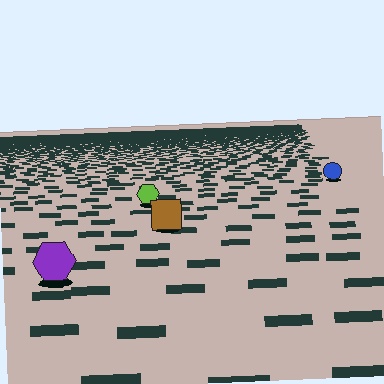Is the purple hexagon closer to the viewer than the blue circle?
Yes. The purple hexagon is closer — you can tell from the texture gradient: the ground texture is coarser near it.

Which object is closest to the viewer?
The purple hexagon is closest. The texture marks near it are larger and more spread out.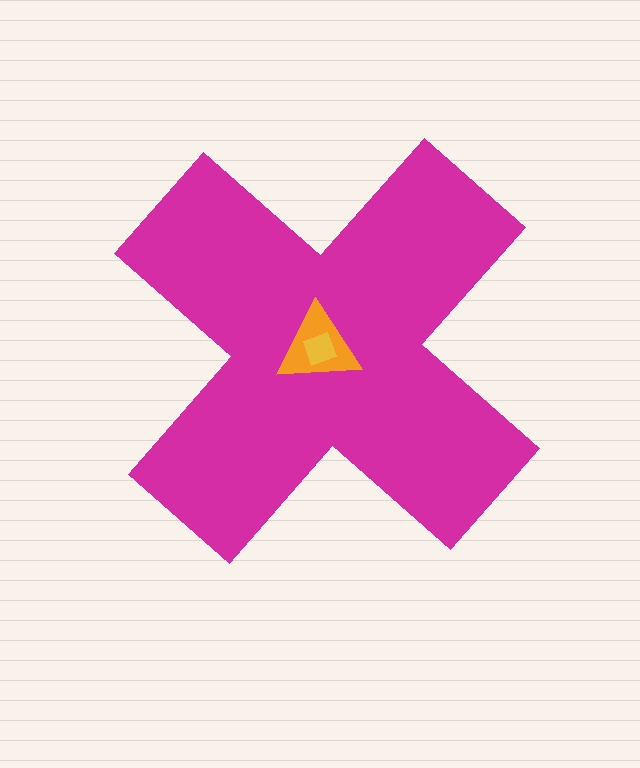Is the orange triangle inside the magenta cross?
Yes.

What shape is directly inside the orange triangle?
The yellow square.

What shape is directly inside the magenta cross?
The orange triangle.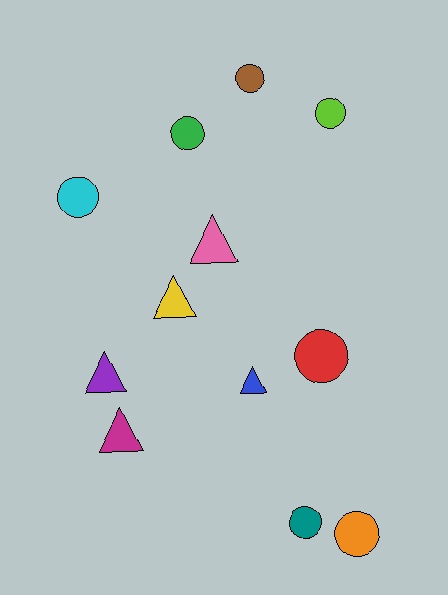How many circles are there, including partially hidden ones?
There are 7 circles.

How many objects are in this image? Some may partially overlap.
There are 12 objects.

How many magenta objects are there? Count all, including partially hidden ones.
There is 1 magenta object.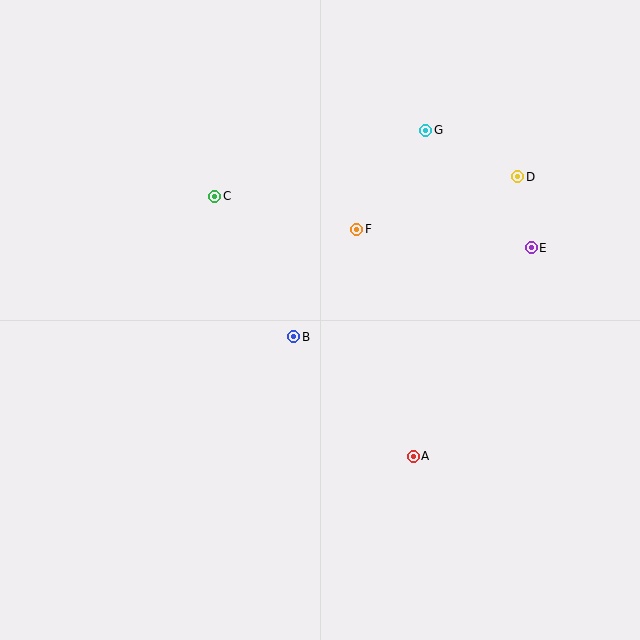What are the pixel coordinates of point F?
Point F is at (357, 229).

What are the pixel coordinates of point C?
Point C is at (215, 196).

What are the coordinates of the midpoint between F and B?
The midpoint between F and B is at (325, 283).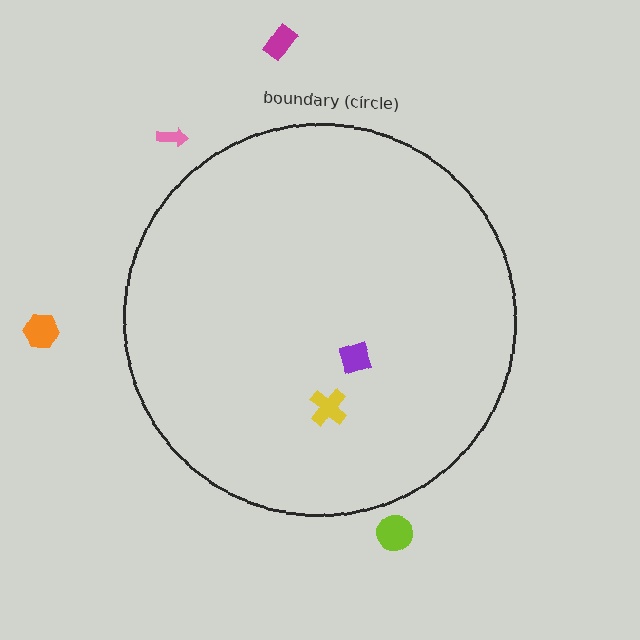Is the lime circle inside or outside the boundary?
Outside.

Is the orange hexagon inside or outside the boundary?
Outside.